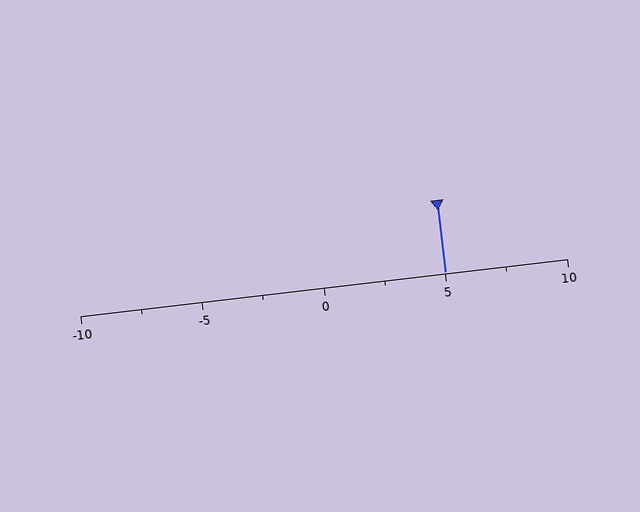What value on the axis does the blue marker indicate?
The marker indicates approximately 5.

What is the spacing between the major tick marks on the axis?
The major ticks are spaced 5 apart.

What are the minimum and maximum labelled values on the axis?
The axis runs from -10 to 10.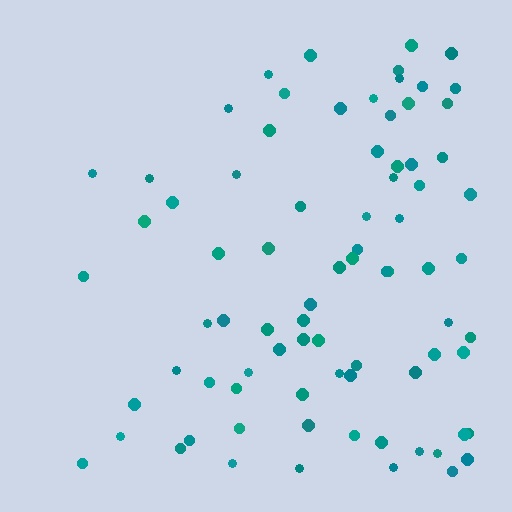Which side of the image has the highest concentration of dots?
The right.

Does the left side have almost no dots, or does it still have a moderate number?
Still a moderate number, just noticeably fewer than the right.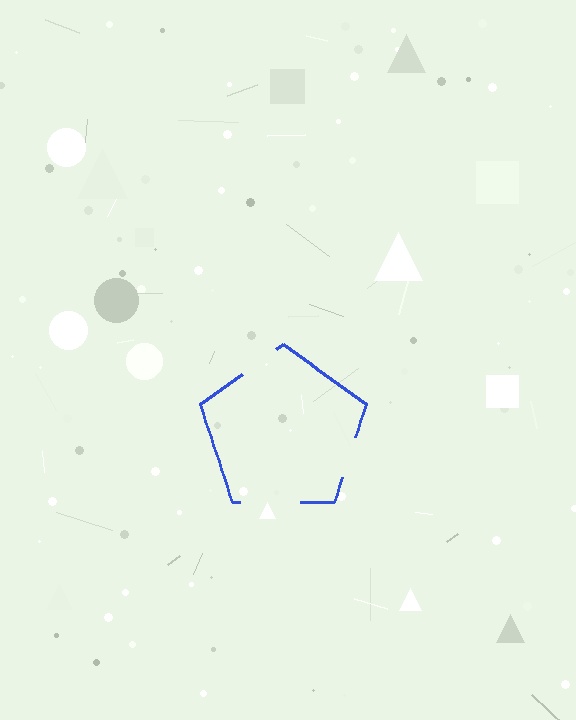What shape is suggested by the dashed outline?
The dashed outline suggests a pentagon.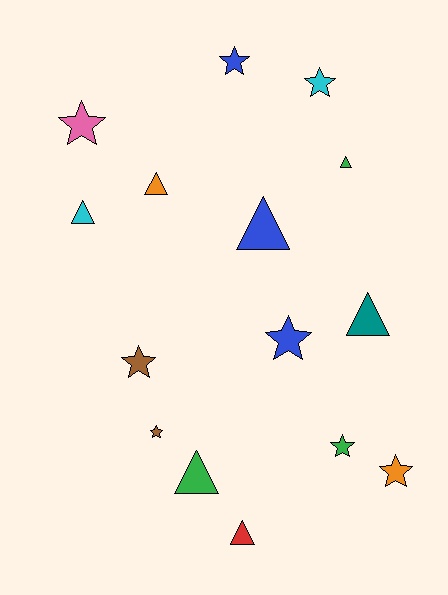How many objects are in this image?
There are 15 objects.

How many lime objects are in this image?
There are no lime objects.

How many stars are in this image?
There are 8 stars.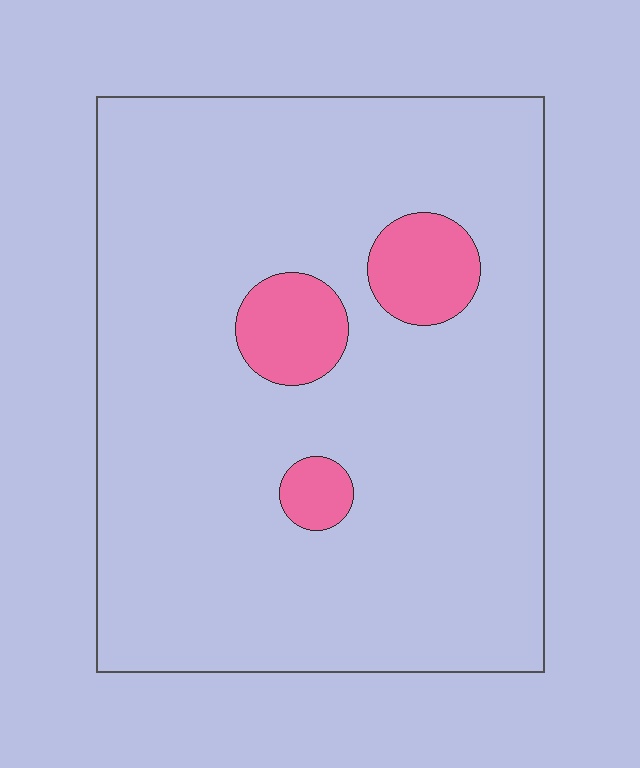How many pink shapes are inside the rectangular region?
3.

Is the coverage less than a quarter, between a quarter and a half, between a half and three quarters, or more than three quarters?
Less than a quarter.